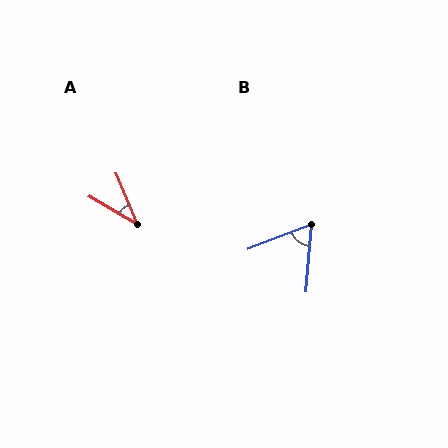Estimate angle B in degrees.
Approximately 64 degrees.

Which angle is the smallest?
A, at approximately 37 degrees.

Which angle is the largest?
B, at approximately 64 degrees.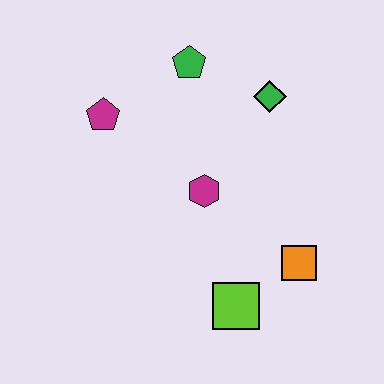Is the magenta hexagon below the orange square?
No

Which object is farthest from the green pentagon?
The lime square is farthest from the green pentagon.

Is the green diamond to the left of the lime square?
No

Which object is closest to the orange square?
The lime square is closest to the orange square.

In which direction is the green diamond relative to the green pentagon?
The green diamond is to the right of the green pentagon.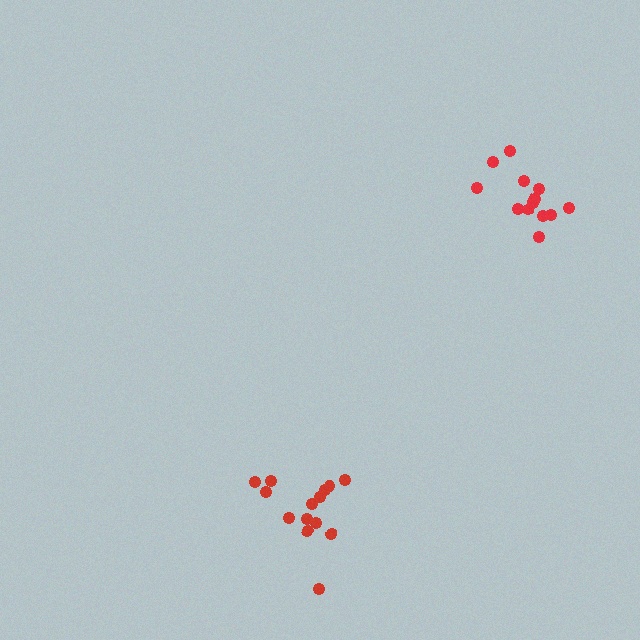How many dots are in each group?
Group 1: 13 dots, Group 2: 14 dots (27 total).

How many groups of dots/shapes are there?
There are 2 groups.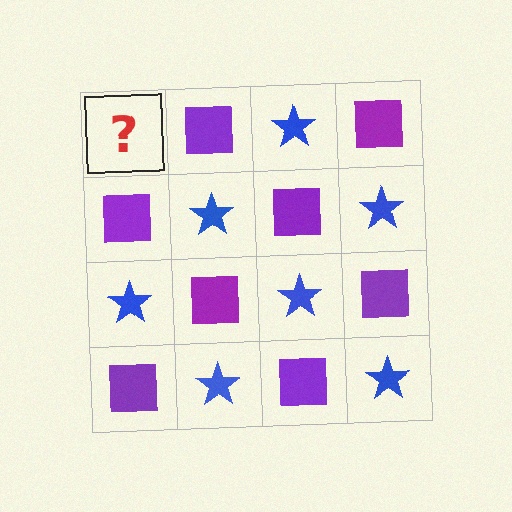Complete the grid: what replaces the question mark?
The question mark should be replaced with a blue star.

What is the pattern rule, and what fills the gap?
The rule is that it alternates blue star and purple square in a checkerboard pattern. The gap should be filled with a blue star.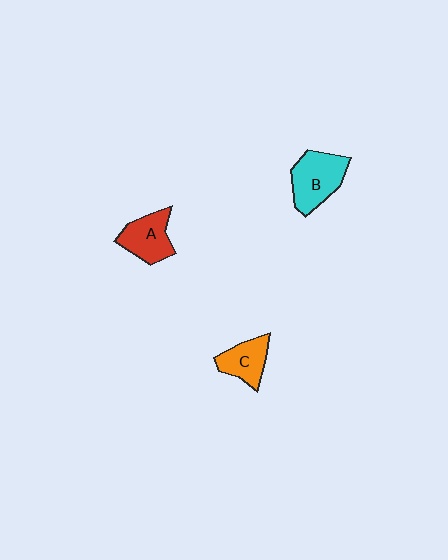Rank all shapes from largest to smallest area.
From largest to smallest: B (cyan), A (red), C (orange).